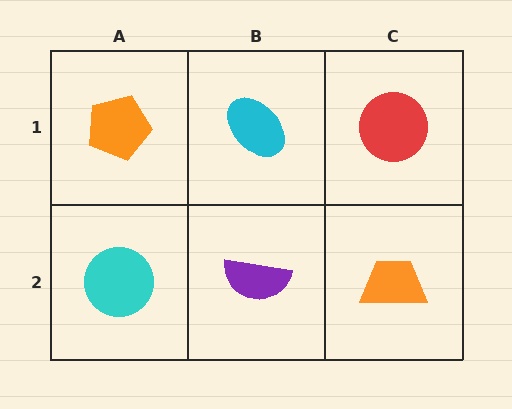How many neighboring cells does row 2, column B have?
3.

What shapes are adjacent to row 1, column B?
A purple semicircle (row 2, column B), an orange pentagon (row 1, column A), a red circle (row 1, column C).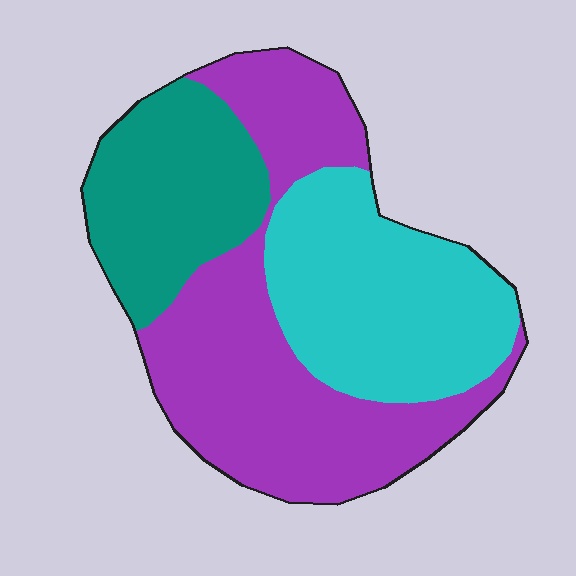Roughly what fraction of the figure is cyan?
Cyan takes up about one third (1/3) of the figure.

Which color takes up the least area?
Teal, at roughly 25%.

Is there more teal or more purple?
Purple.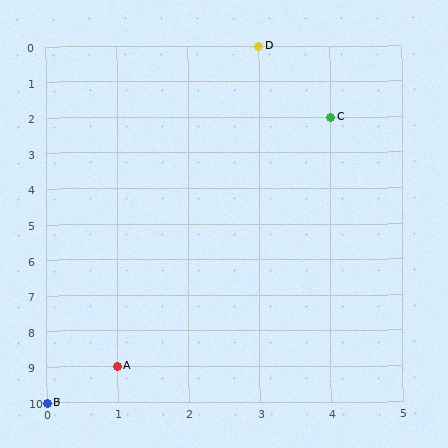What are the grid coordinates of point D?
Point D is at grid coordinates (3, 0).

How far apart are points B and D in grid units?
Points B and D are 3 columns and 10 rows apart (about 10.4 grid units diagonally).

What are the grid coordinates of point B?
Point B is at grid coordinates (0, 10).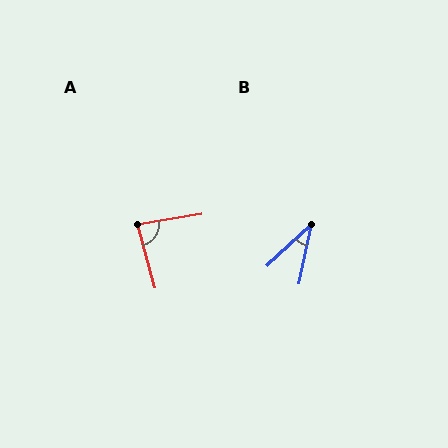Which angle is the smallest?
B, at approximately 35 degrees.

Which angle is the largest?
A, at approximately 83 degrees.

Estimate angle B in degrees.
Approximately 35 degrees.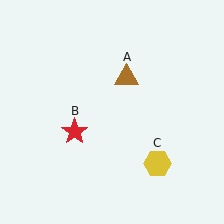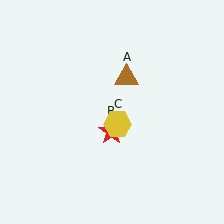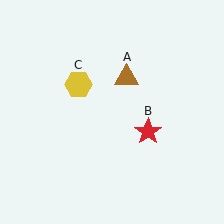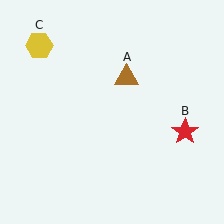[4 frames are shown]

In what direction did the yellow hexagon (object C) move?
The yellow hexagon (object C) moved up and to the left.